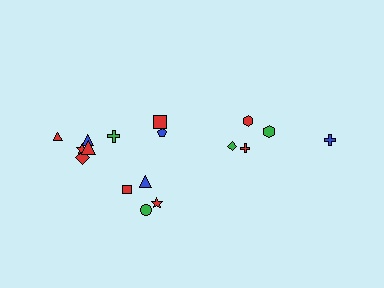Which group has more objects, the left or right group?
The left group.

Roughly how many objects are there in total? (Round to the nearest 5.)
Roughly 15 objects in total.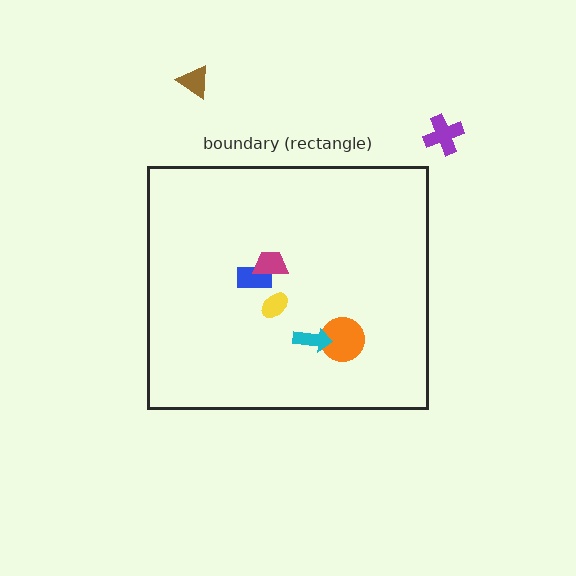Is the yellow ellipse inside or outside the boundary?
Inside.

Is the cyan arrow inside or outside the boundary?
Inside.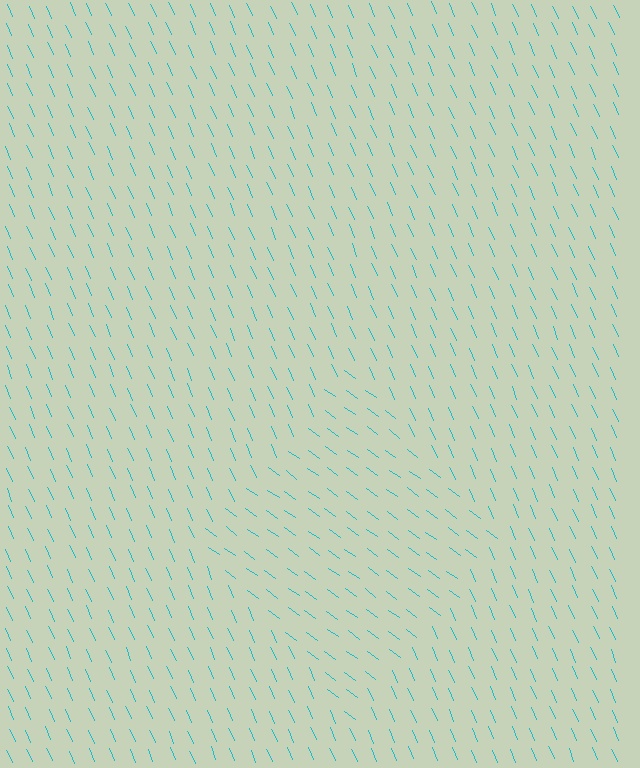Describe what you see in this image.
The image is filled with small cyan line segments. A diamond region in the image has lines oriented differently from the surrounding lines, creating a visible texture boundary.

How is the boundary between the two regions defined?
The boundary is defined purely by a change in line orientation (approximately 31 degrees difference). All lines are the same color and thickness.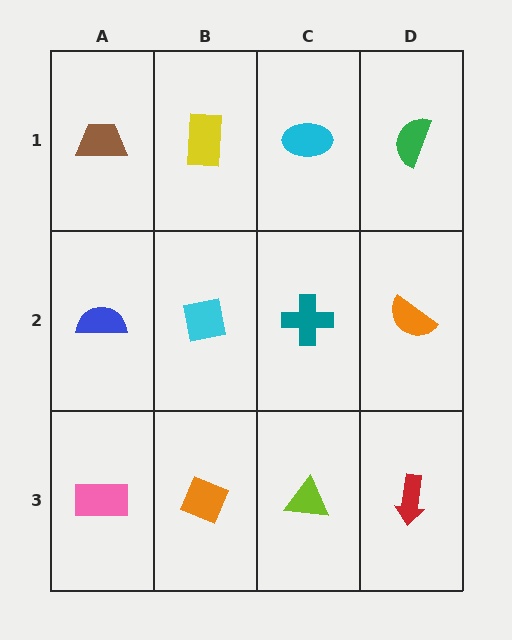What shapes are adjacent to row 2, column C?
A cyan ellipse (row 1, column C), a lime triangle (row 3, column C), a cyan square (row 2, column B), an orange semicircle (row 2, column D).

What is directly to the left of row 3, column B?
A pink rectangle.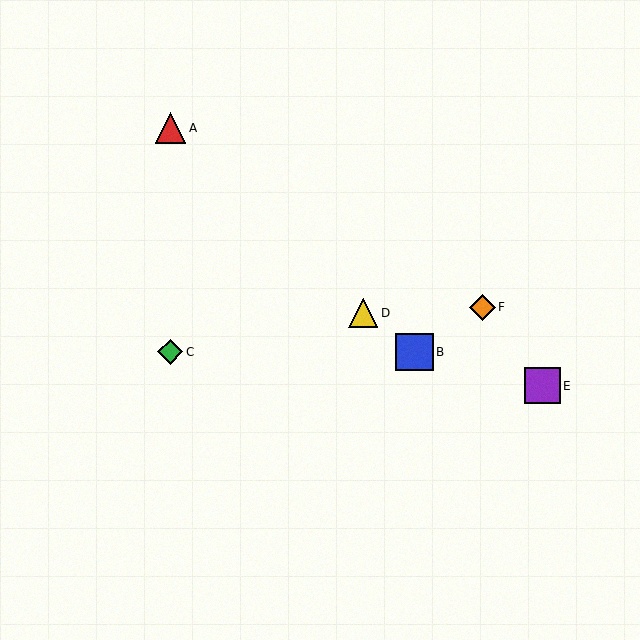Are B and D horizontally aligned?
No, B is at y≈352 and D is at y≈313.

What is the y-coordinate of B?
Object B is at y≈352.